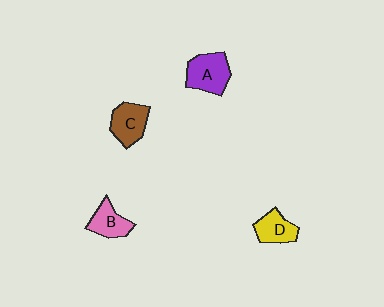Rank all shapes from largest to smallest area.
From largest to smallest: A (purple), C (brown), D (yellow), B (pink).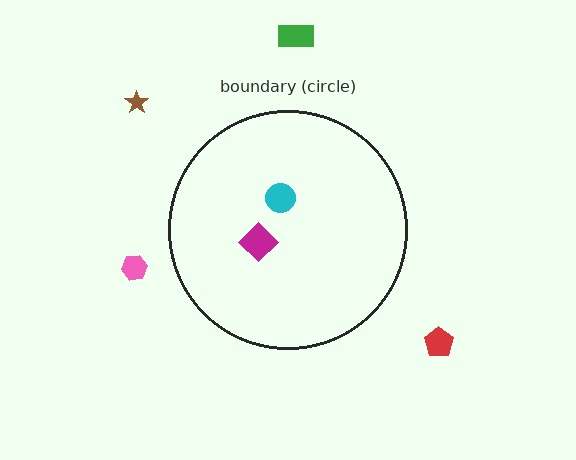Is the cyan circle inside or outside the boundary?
Inside.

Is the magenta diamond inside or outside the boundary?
Inside.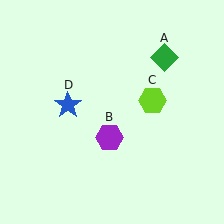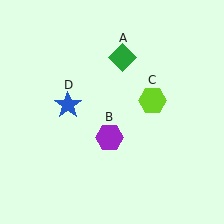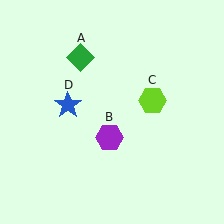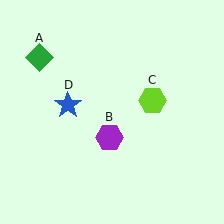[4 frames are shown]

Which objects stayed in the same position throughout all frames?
Purple hexagon (object B) and lime hexagon (object C) and blue star (object D) remained stationary.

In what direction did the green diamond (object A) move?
The green diamond (object A) moved left.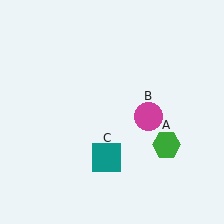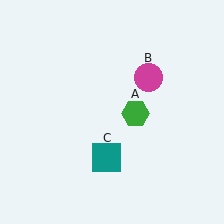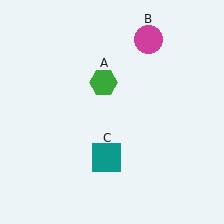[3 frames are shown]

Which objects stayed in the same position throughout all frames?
Teal square (object C) remained stationary.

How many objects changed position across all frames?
2 objects changed position: green hexagon (object A), magenta circle (object B).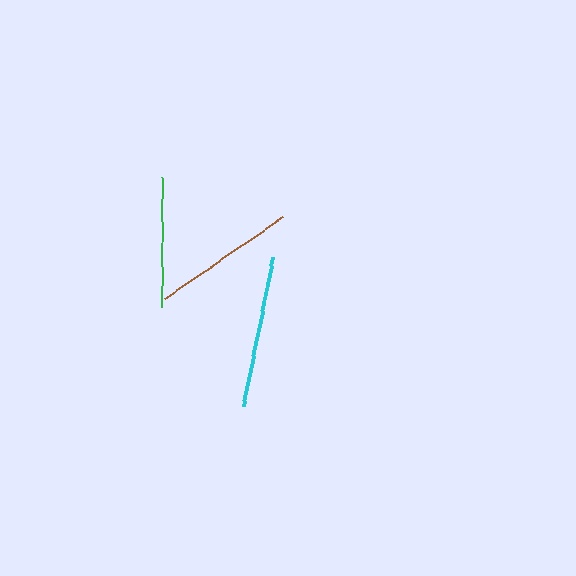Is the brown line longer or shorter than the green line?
The brown line is longer than the green line.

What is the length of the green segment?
The green segment is approximately 130 pixels long.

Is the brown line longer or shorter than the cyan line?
The cyan line is longer than the brown line.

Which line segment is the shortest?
The green line is the shortest at approximately 130 pixels.